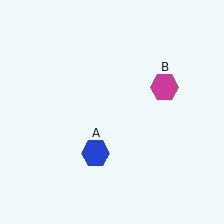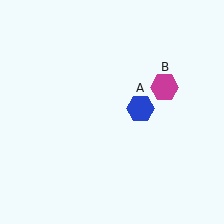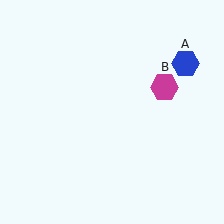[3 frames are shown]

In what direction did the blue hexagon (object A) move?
The blue hexagon (object A) moved up and to the right.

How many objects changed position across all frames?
1 object changed position: blue hexagon (object A).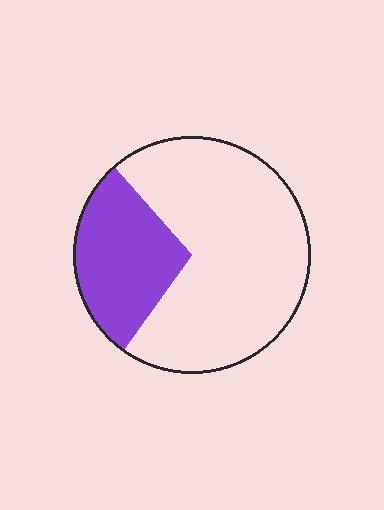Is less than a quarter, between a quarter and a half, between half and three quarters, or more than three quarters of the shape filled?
Between a quarter and a half.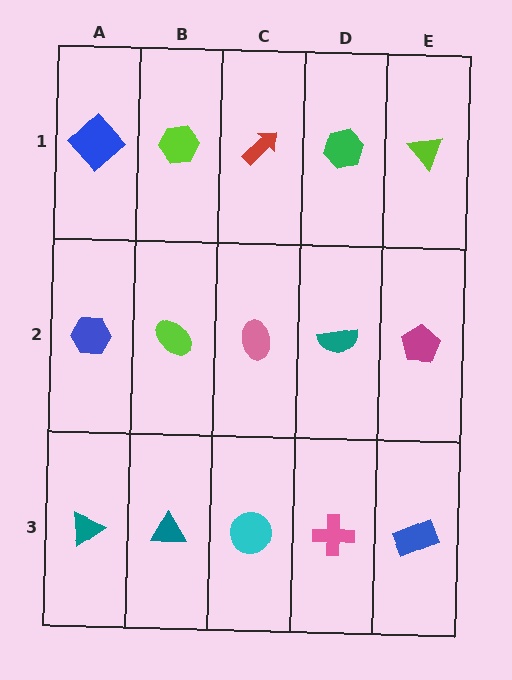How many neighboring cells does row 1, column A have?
2.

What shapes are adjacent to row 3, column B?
A lime ellipse (row 2, column B), a teal triangle (row 3, column A), a cyan circle (row 3, column C).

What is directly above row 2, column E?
A lime triangle.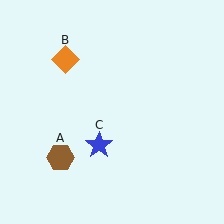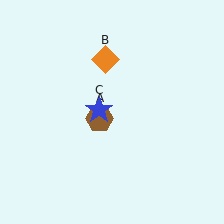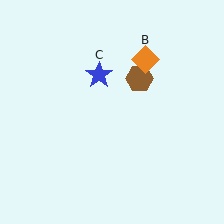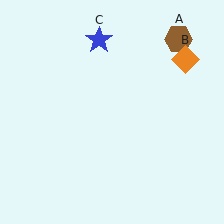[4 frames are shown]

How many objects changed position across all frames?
3 objects changed position: brown hexagon (object A), orange diamond (object B), blue star (object C).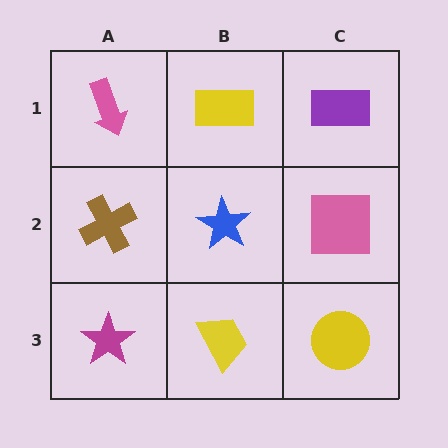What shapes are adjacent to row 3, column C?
A pink square (row 2, column C), a yellow trapezoid (row 3, column B).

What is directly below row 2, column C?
A yellow circle.